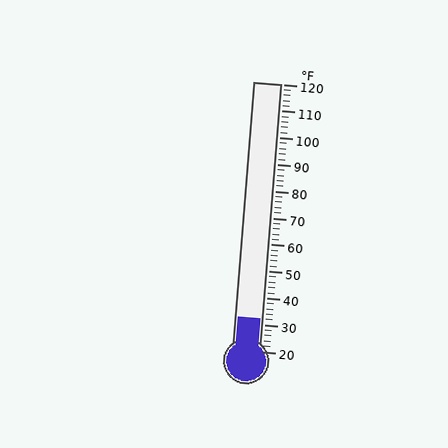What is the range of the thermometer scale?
The thermometer scale ranges from 20°F to 120°F.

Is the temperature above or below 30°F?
The temperature is above 30°F.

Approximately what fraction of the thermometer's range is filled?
The thermometer is filled to approximately 10% of its range.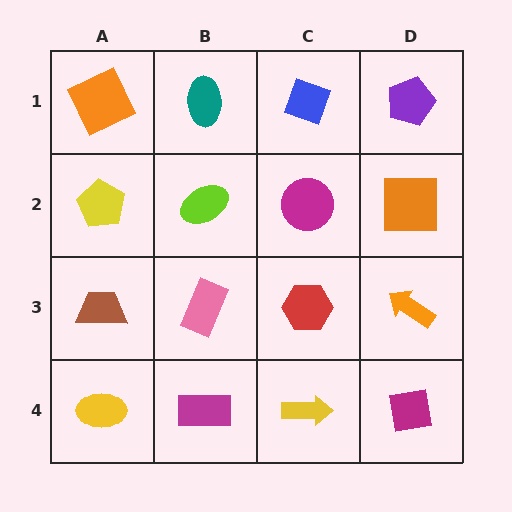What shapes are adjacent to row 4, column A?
A brown trapezoid (row 3, column A), a magenta rectangle (row 4, column B).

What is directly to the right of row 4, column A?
A magenta rectangle.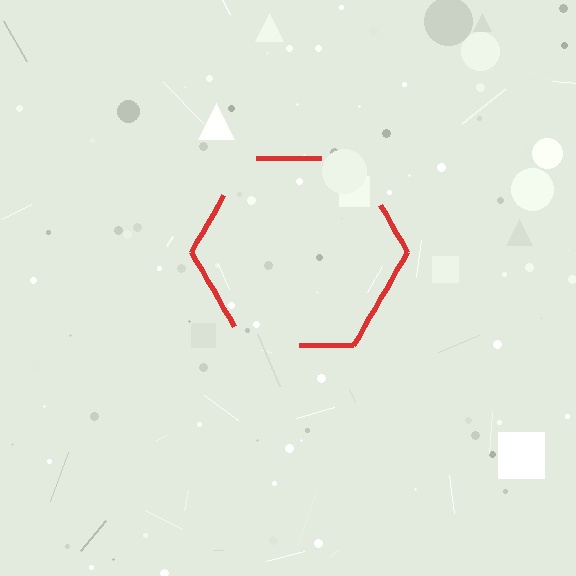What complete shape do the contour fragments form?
The contour fragments form a hexagon.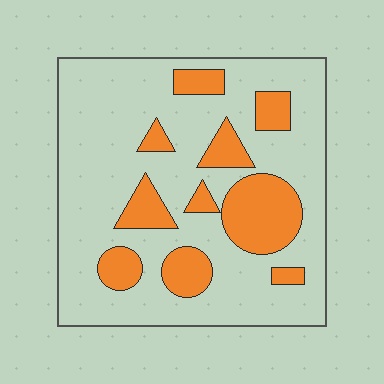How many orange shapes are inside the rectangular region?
10.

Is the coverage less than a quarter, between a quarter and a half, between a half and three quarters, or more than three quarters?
Less than a quarter.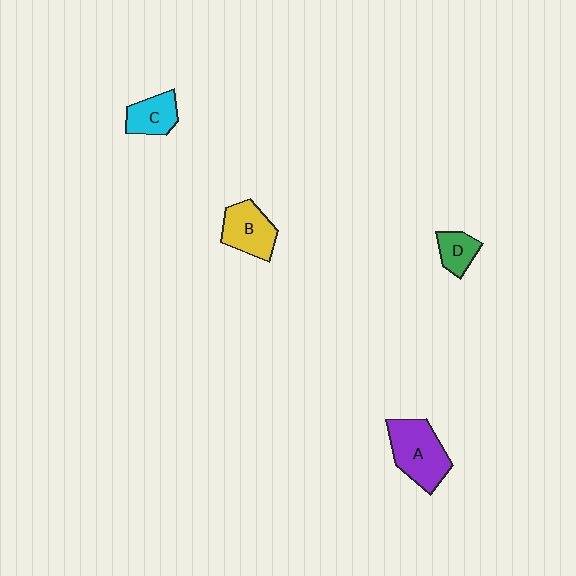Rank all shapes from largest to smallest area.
From largest to smallest: A (purple), B (yellow), C (cyan), D (green).